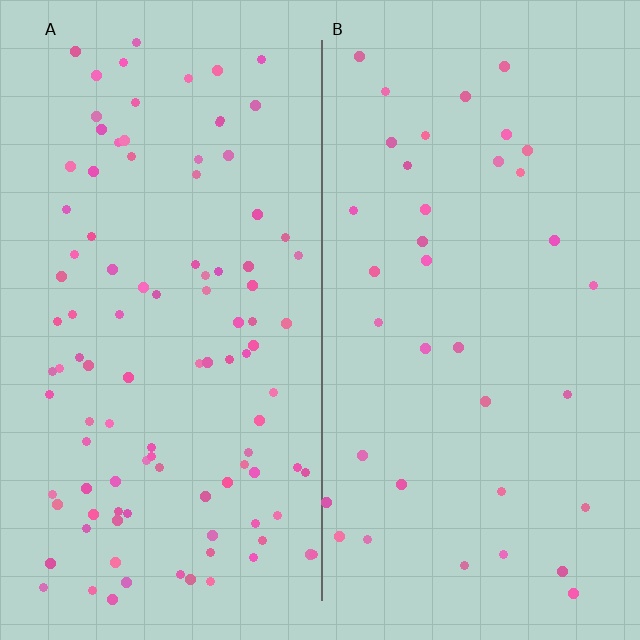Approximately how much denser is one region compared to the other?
Approximately 2.8× — region A over region B.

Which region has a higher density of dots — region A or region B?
A (the left).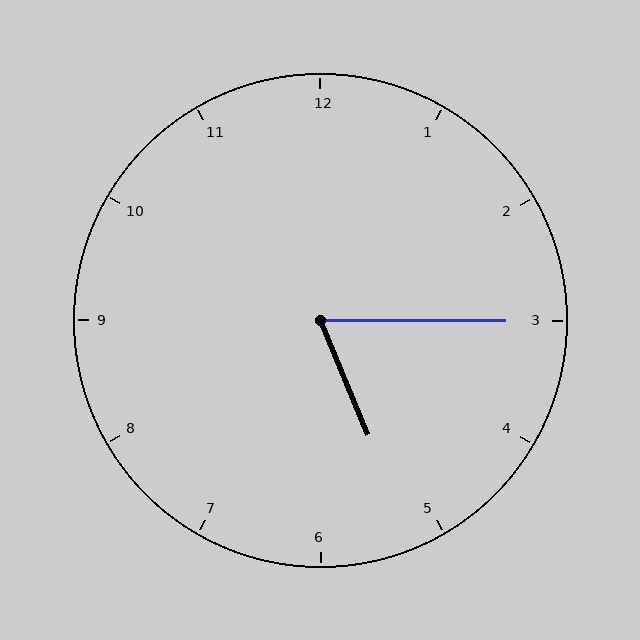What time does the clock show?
5:15.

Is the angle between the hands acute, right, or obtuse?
It is acute.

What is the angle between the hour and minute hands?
Approximately 68 degrees.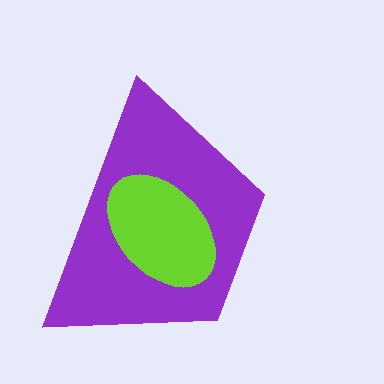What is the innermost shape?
The lime ellipse.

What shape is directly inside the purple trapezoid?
The lime ellipse.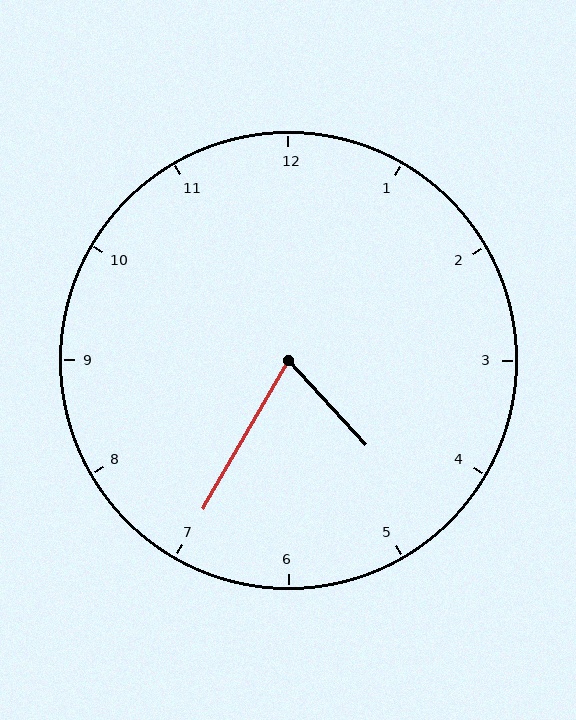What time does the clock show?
4:35.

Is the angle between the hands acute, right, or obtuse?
It is acute.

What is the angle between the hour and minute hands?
Approximately 72 degrees.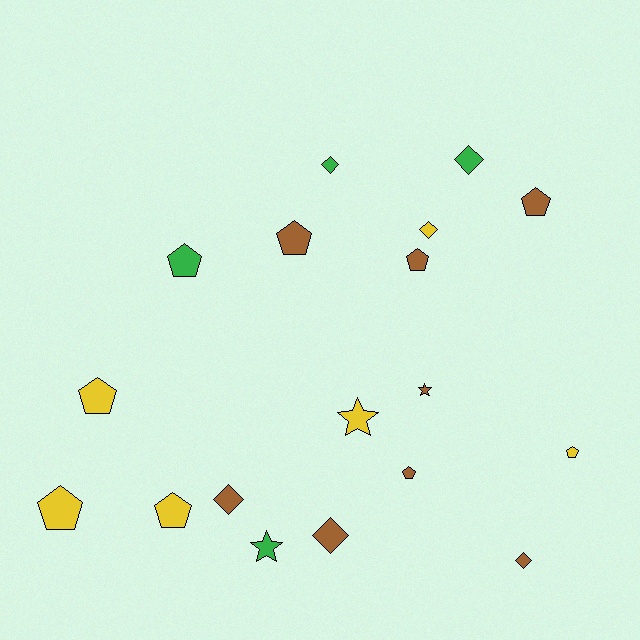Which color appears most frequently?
Brown, with 8 objects.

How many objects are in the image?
There are 18 objects.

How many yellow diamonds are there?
There is 1 yellow diamond.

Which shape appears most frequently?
Pentagon, with 9 objects.